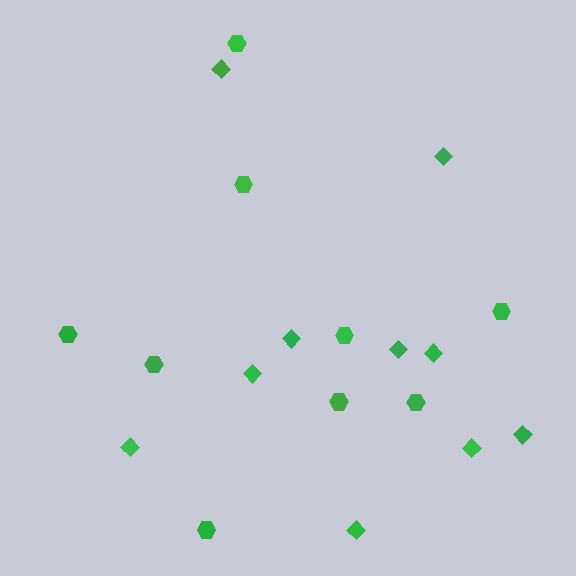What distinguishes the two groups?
There are 2 groups: one group of diamonds (10) and one group of hexagons (9).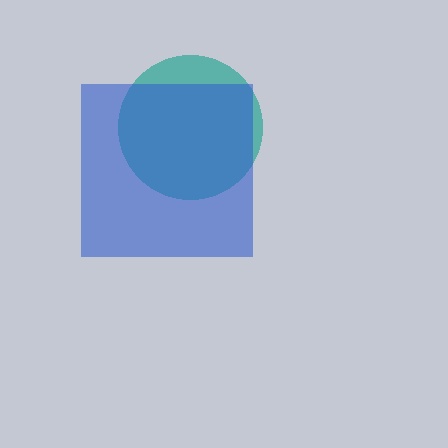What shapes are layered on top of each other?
The layered shapes are: a teal circle, a blue square.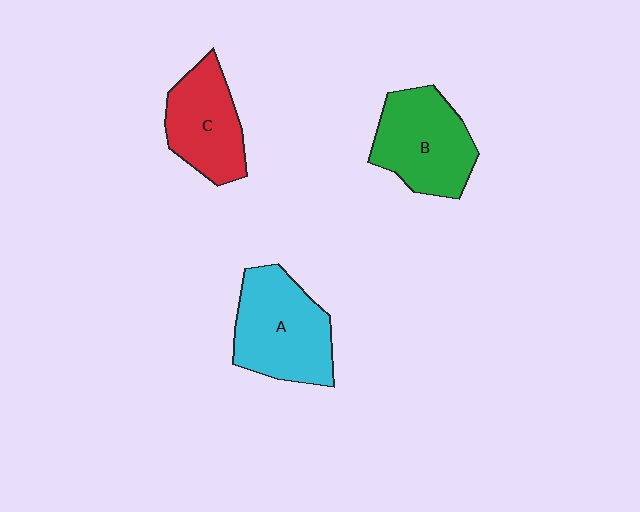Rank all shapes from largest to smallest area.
From largest to smallest: A (cyan), B (green), C (red).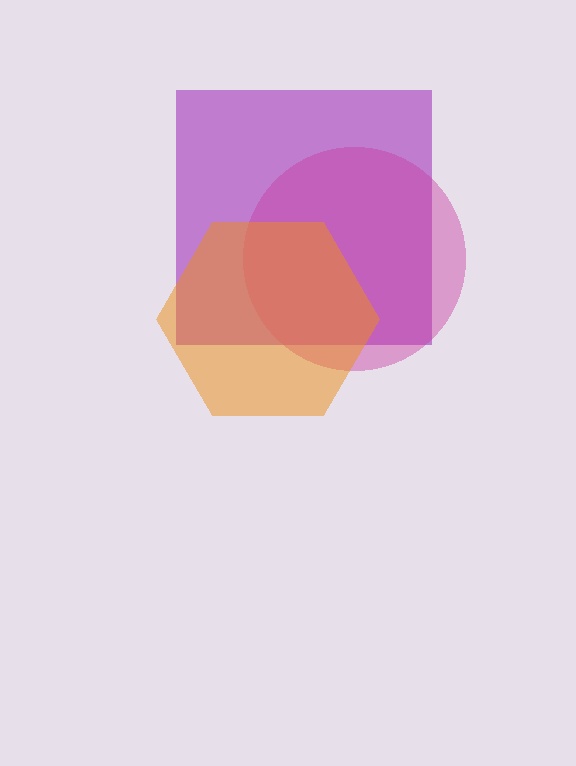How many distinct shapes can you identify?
There are 3 distinct shapes: a purple square, a magenta circle, an orange hexagon.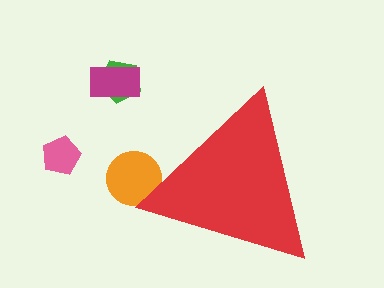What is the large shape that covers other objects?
A red triangle.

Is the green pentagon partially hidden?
No, the green pentagon is fully visible.